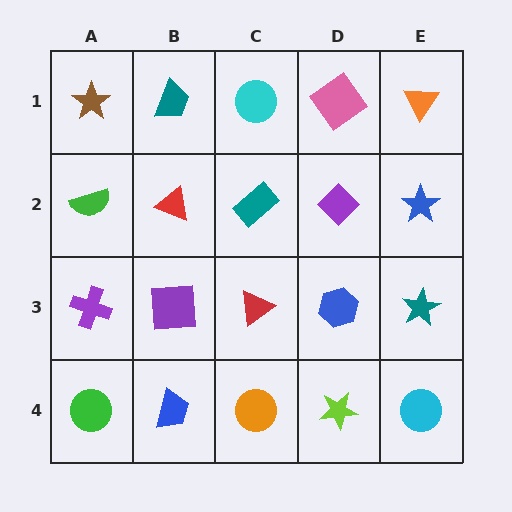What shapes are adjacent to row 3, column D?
A purple diamond (row 2, column D), a lime star (row 4, column D), a red triangle (row 3, column C), a teal star (row 3, column E).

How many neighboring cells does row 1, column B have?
3.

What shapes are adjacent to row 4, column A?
A purple cross (row 3, column A), a blue trapezoid (row 4, column B).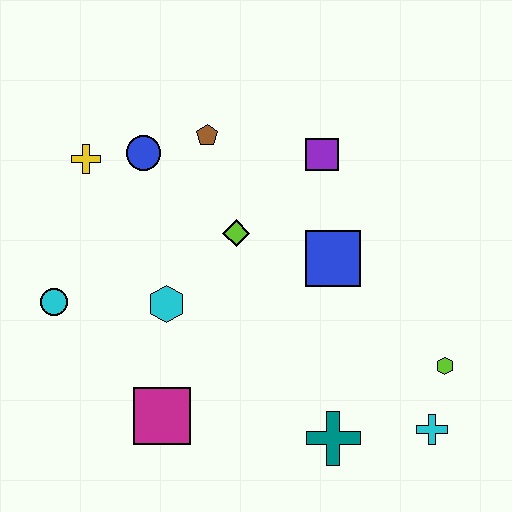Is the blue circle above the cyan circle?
Yes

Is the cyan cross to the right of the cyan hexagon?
Yes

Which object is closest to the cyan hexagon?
The lime diamond is closest to the cyan hexagon.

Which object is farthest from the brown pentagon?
The cyan cross is farthest from the brown pentagon.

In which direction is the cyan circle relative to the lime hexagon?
The cyan circle is to the left of the lime hexagon.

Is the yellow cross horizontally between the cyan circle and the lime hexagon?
Yes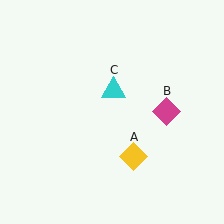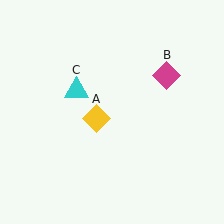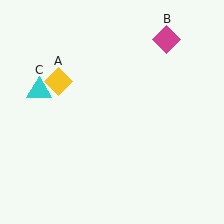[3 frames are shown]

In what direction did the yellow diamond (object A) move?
The yellow diamond (object A) moved up and to the left.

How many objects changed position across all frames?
3 objects changed position: yellow diamond (object A), magenta diamond (object B), cyan triangle (object C).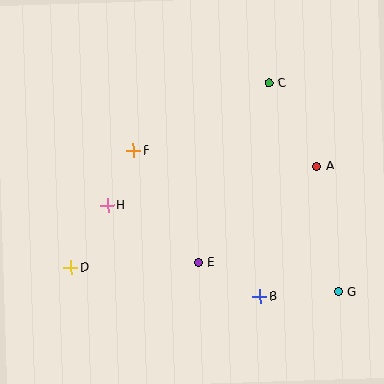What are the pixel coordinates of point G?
Point G is at (338, 292).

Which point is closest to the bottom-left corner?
Point D is closest to the bottom-left corner.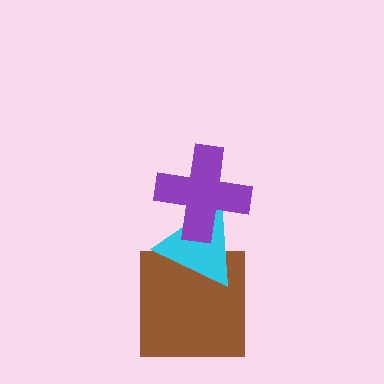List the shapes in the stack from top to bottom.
From top to bottom: the purple cross, the cyan triangle, the brown square.